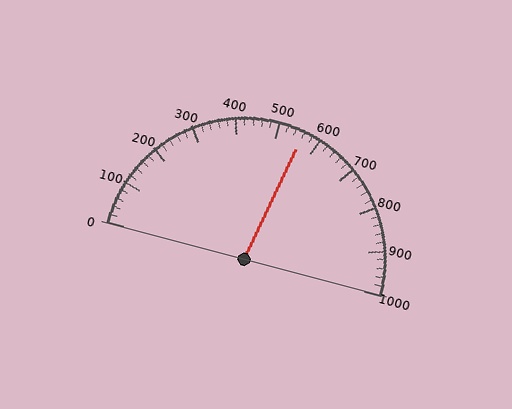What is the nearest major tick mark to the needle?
The nearest major tick mark is 600.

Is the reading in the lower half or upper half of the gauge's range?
The reading is in the upper half of the range (0 to 1000).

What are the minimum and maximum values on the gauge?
The gauge ranges from 0 to 1000.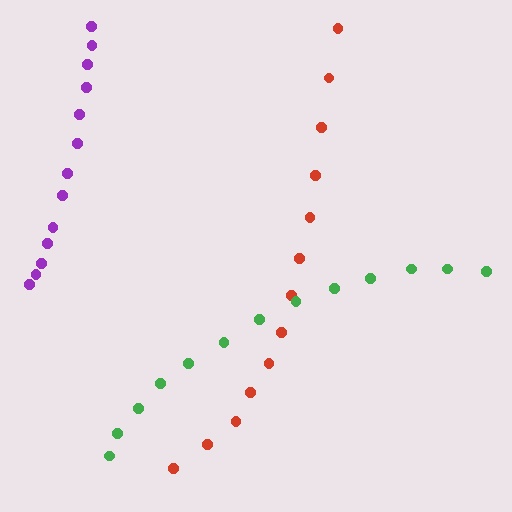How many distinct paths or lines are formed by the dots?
There are 3 distinct paths.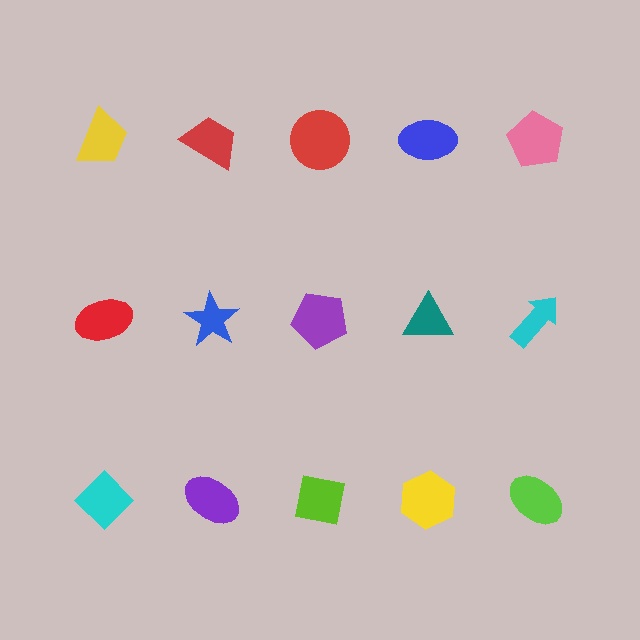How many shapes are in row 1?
5 shapes.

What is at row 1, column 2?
A red trapezoid.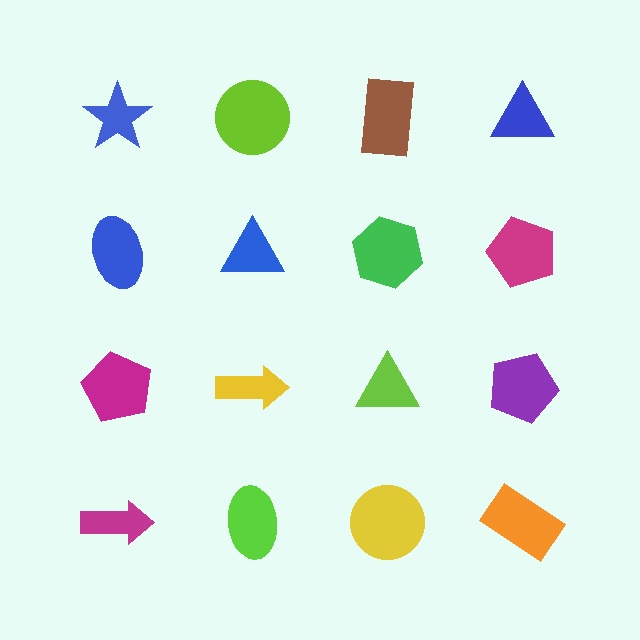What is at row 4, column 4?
An orange rectangle.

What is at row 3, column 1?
A magenta pentagon.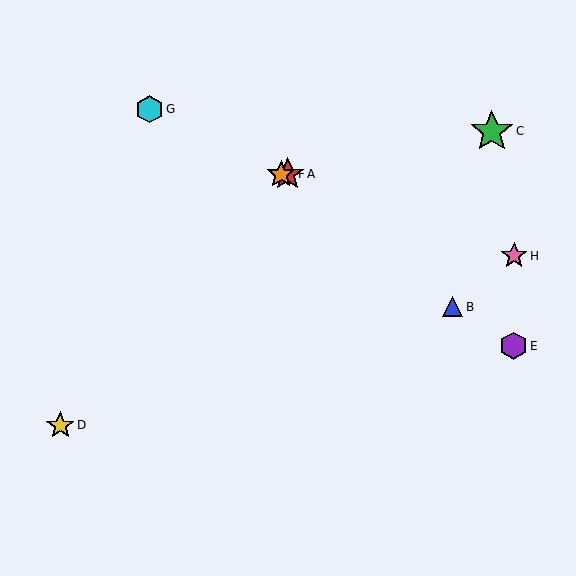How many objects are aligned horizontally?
2 objects (A, F) are aligned horizontally.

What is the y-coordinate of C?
Object C is at y≈131.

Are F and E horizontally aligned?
No, F is at y≈174 and E is at y≈346.